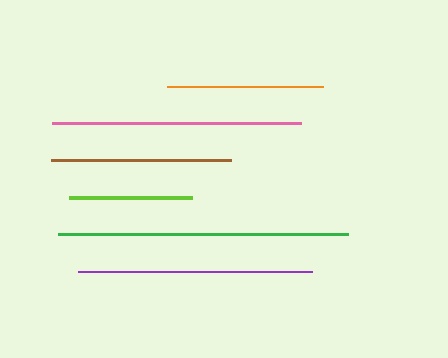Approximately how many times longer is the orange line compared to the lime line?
The orange line is approximately 1.3 times the length of the lime line.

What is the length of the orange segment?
The orange segment is approximately 156 pixels long.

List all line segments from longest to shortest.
From longest to shortest: green, pink, purple, brown, orange, lime.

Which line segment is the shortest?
The lime line is the shortest at approximately 123 pixels.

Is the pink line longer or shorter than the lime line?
The pink line is longer than the lime line.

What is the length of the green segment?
The green segment is approximately 290 pixels long.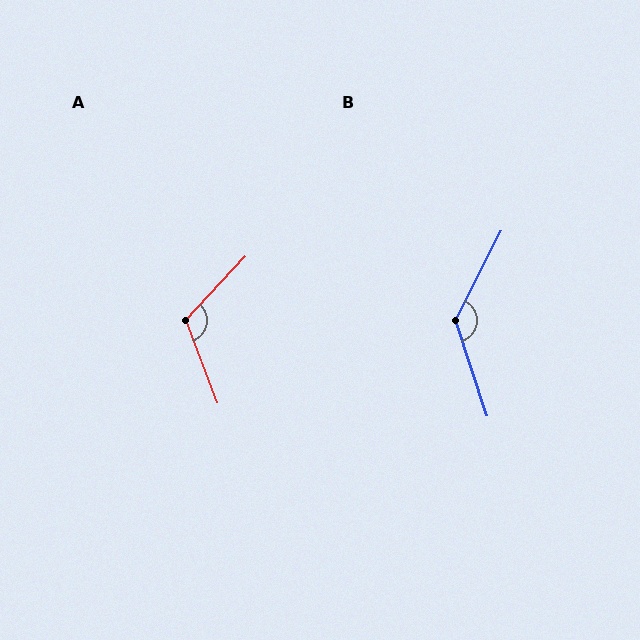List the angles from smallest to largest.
A (116°), B (135°).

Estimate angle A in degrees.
Approximately 116 degrees.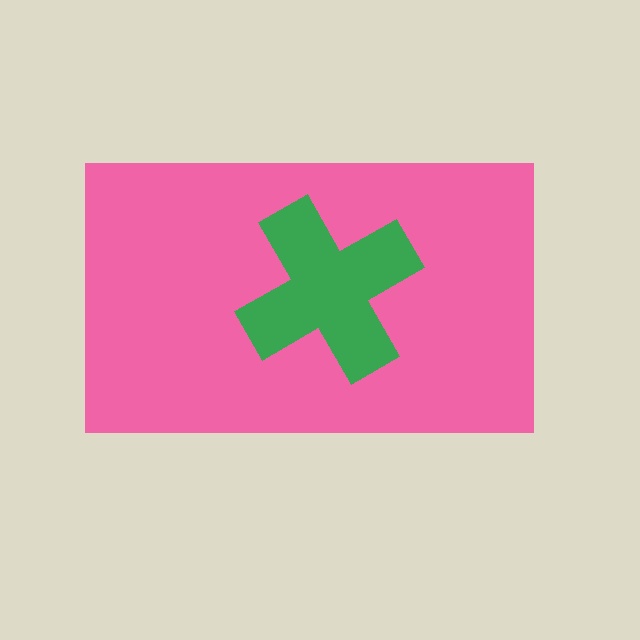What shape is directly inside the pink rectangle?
The green cross.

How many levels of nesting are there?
2.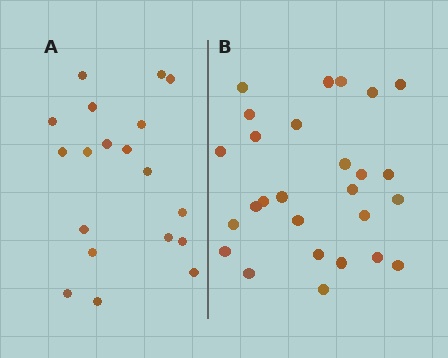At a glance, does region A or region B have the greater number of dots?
Region B (the right region) has more dots.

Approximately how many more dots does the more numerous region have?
Region B has roughly 8 or so more dots than region A.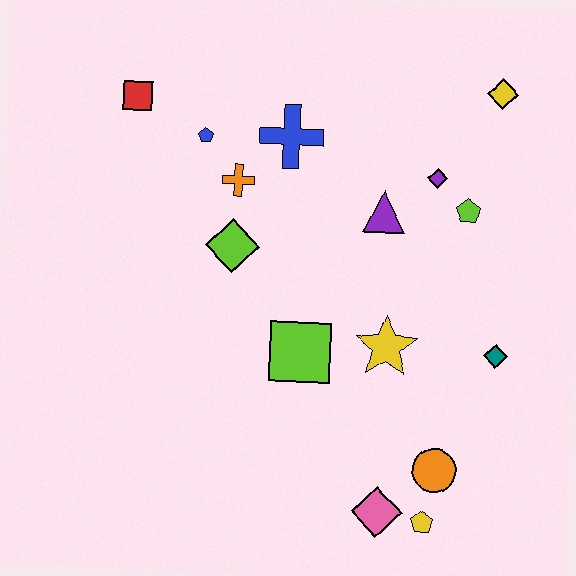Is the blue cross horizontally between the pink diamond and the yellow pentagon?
No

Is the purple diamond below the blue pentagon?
Yes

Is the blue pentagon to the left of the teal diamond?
Yes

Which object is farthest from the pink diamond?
The red square is farthest from the pink diamond.